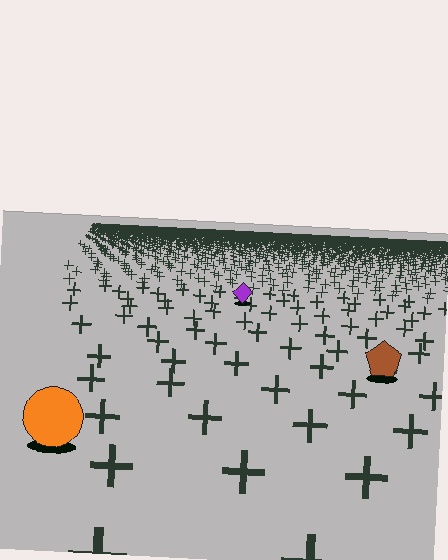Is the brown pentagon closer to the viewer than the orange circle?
No. The orange circle is closer — you can tell from the texture gradient: the ground texture is coarser near it.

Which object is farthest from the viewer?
The purple diamond is farthest from the viewer. It appears smaller and the ground texture around it is denser.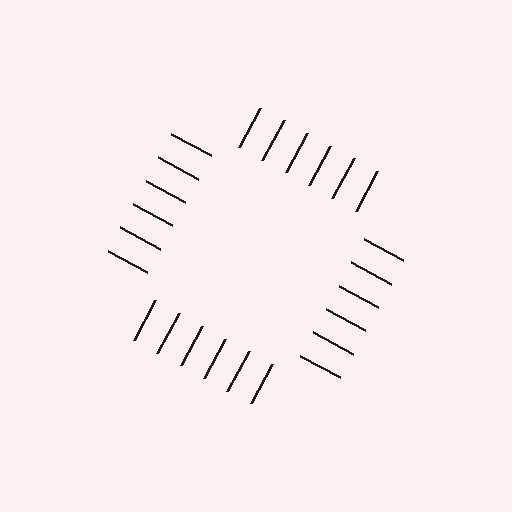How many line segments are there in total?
24 — 6 along each of the 4 edges.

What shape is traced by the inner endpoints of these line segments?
An illusory square — the line segments terminate on its edges but no continuous stroke is drawn.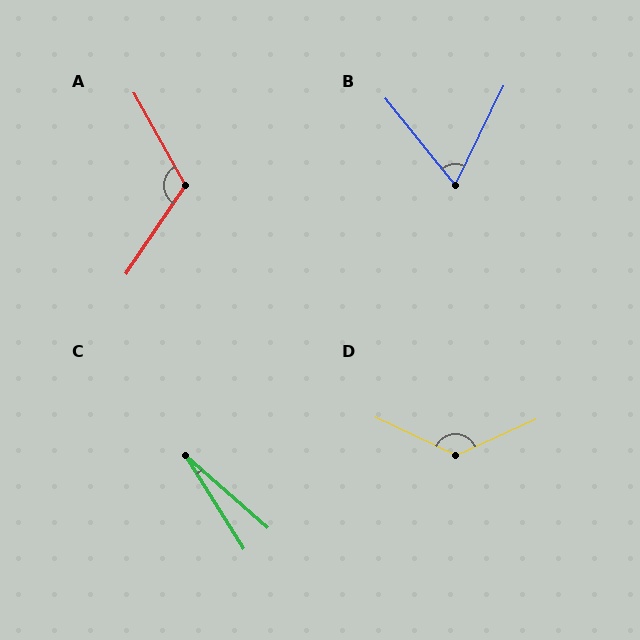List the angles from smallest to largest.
C (17°), B (64°), A (117°), D (131°).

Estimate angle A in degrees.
Approximately 117 degrees.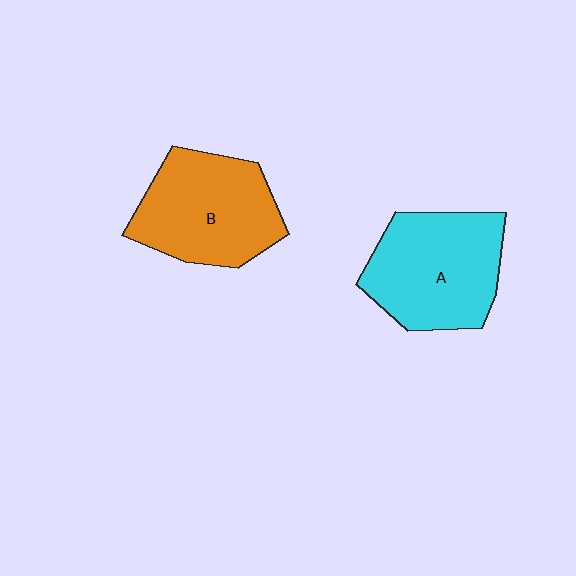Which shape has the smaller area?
Shape B (orange).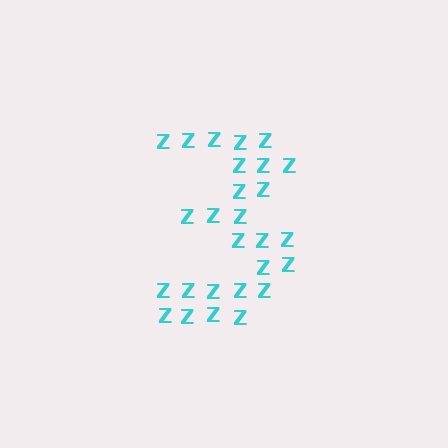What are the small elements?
The small elements are letter Z's.